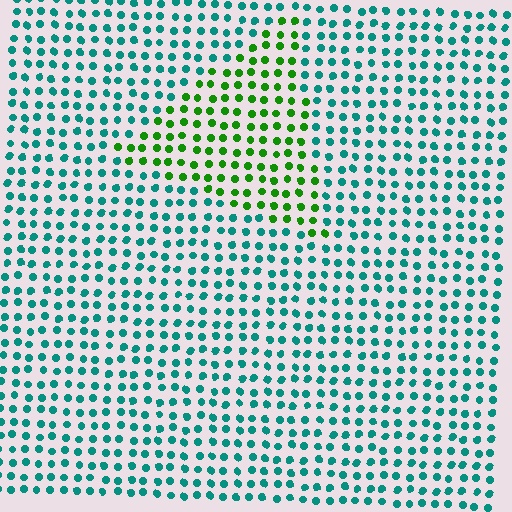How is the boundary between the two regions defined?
The boundary is defined purely by a slight shift in hue (about 58 degrees). Spacing, size, and orientation are identical on both sides.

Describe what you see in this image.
The image is filled with small teal elements in a uniform arrangement. A triangle-shaped region is visible where the elements are tinted to a slightly different hue, forming a subtle color boundary.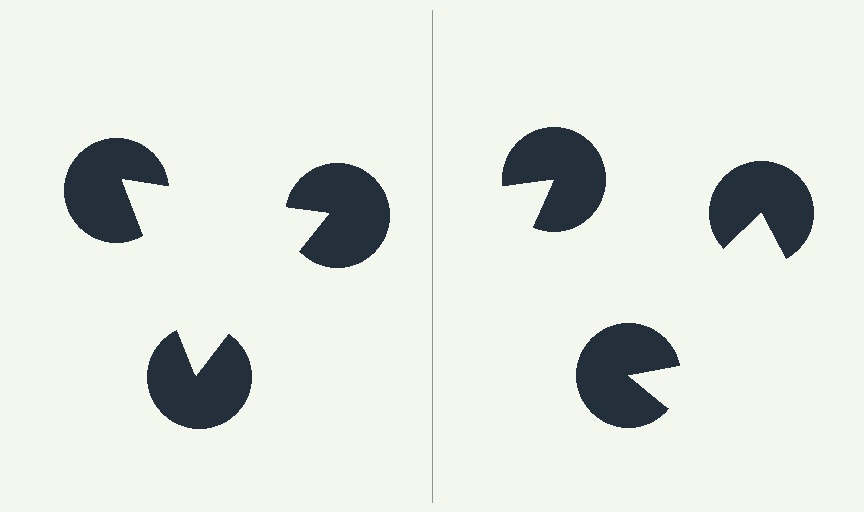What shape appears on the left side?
An illusory triangle.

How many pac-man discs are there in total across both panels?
6 — 3 on each side.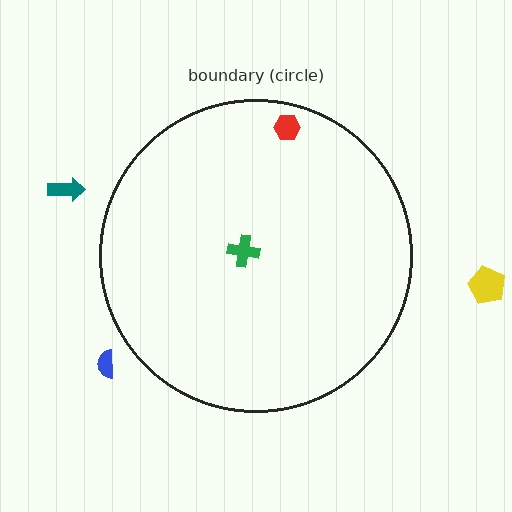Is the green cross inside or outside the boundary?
Inside.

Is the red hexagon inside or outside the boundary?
Inside.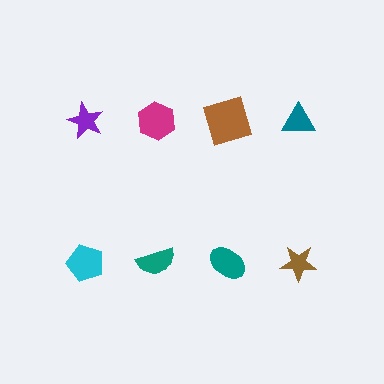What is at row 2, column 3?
A teal ellipse.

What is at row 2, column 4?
A brown star.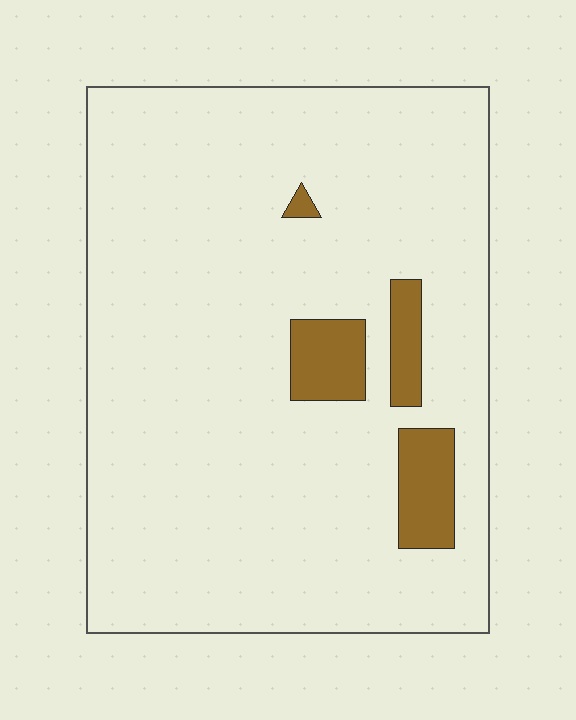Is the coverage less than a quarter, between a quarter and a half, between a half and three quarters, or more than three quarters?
Less than a quarter.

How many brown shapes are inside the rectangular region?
4.